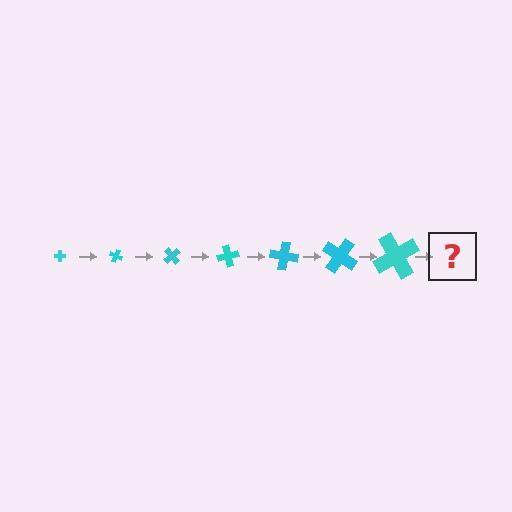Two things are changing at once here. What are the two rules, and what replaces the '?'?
The two rules are that the cross grows larger each step and it rotates 25 degrees each step. The '?' should be a cross, larger than the previous one and rotated 175 degrees from the start.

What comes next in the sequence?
The next element should be a cross, larger than the previous one and rotated 175 degrees from the start.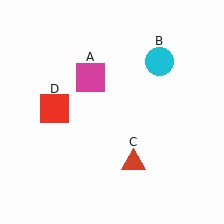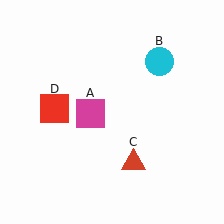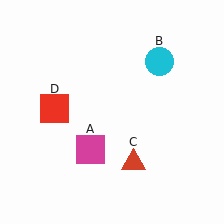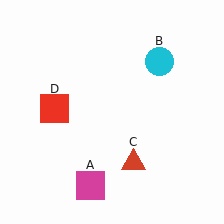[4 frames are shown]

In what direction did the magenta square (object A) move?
The magenta square (object A) moved down.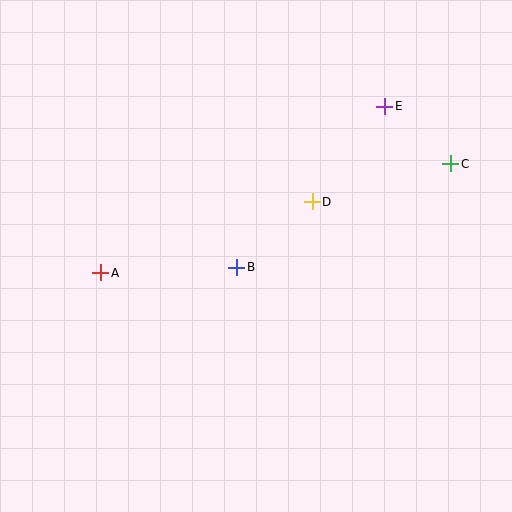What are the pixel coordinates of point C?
Point C is at (451, 164).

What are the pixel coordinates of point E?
Point E is at (385, 106).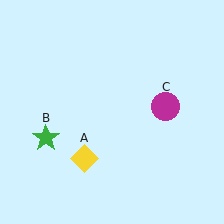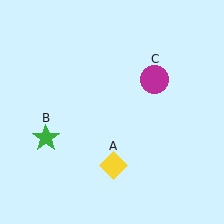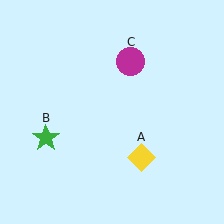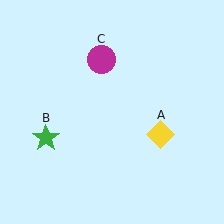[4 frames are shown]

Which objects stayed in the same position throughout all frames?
Green star (object B) remained stationary.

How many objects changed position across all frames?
2 objects changed position: yellow diamond (object A), magenta circle (object C).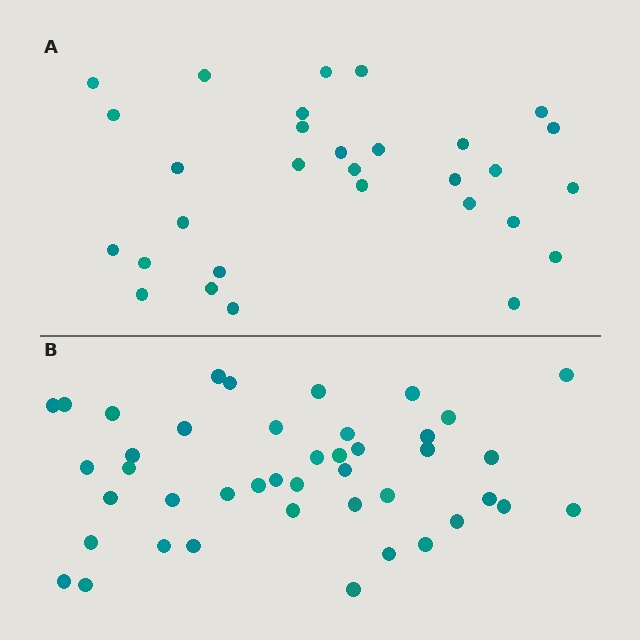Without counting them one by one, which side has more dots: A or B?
Region B (the bottom region) has more dots.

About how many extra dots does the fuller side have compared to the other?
Region B has approximately 15 more dots than region A.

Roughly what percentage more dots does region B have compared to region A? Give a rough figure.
About 45% more.